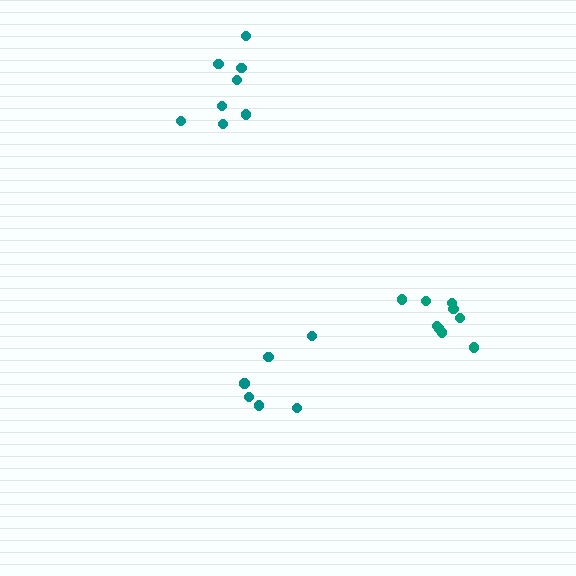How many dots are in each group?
Group 1: 6 dots, Group 2: 8 dots, Group 3: 9 dots (23 total).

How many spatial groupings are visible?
There are 3 spatial groupings.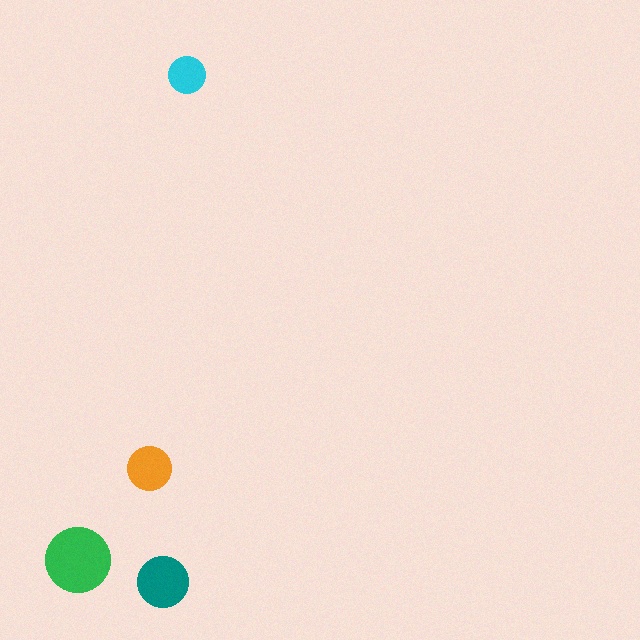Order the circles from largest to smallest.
the green one, the teal one, the orange one, the cyan one.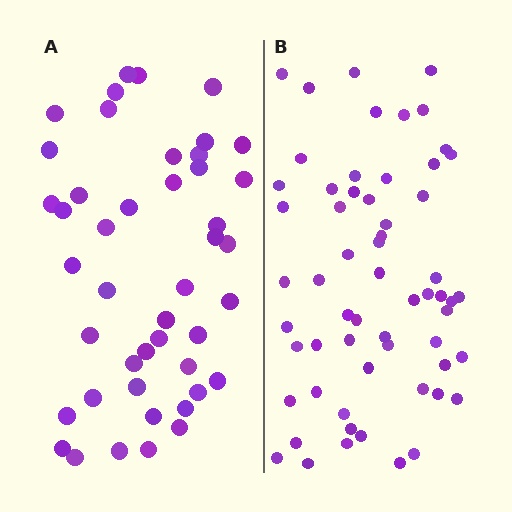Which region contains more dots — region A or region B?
Region B (the right region) has more dots.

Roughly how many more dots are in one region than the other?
Region B has approximately 15 more dots than region A.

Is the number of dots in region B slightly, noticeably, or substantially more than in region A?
Region B has noticeably more, but not dramatically so. The ratio is roughly 1.3 to 1.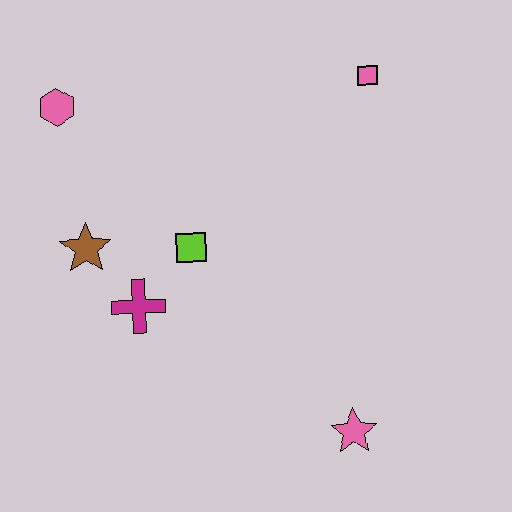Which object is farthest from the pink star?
The pink hexagon is farthest from the pink star.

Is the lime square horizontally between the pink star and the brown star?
Yes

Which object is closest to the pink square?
The lime square is closest to the pink square.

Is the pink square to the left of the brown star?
No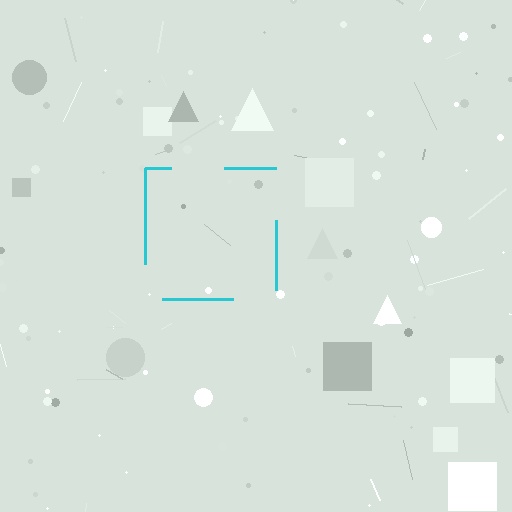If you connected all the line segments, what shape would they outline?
They would outline a square.